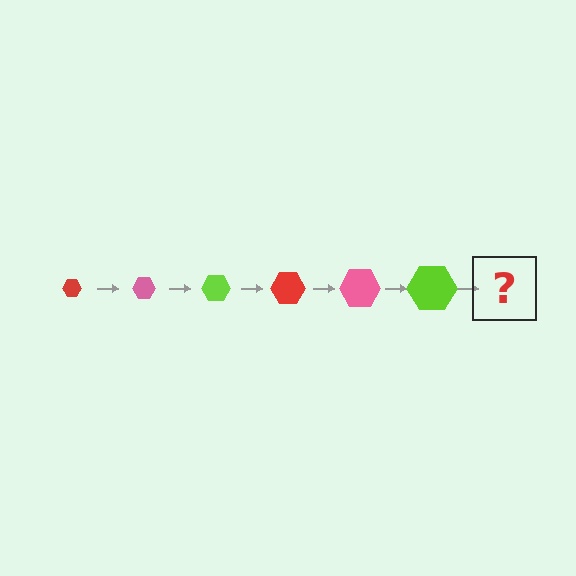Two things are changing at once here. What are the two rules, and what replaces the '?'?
The two rules are that the hexagon grows larger each step and the color cycles through red, pink, and lime. The '?' should be a red hexagon, larger than the previous one.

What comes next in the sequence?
The next element should be a red hexagon, larger than the previous one.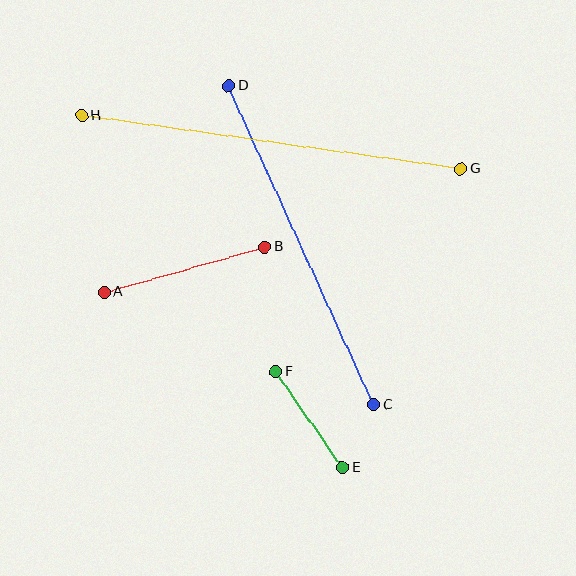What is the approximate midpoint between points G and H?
The midpoint is at approximately (271, 142) pixels.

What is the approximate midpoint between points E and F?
The midpoint is at approximately (309, 420) pixels.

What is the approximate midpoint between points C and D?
The midpoint is at approximately (301, 245) pixels.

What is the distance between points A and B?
The distance is approximately 167 pixels.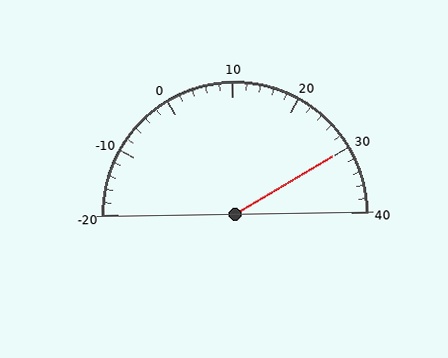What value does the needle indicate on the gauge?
The needle indicates approximately 30.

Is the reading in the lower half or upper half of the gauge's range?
The reading is in the upper half of the range (-20 to 40).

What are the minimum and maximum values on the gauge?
The gauge ranges from -20 to 40.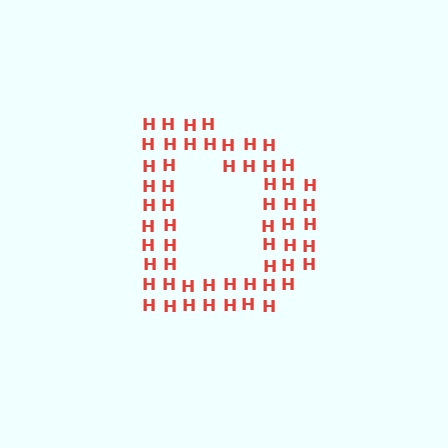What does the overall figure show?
The overall figure shows the letter D.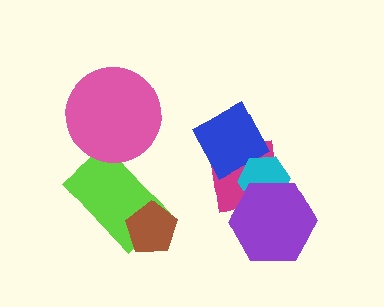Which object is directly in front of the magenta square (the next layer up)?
The blue diamond is directly in front of the magenta square.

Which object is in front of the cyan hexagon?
The purple hexagon is in front of the cyan hexagon.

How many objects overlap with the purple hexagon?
2 objects overlap with the purple hexagon.